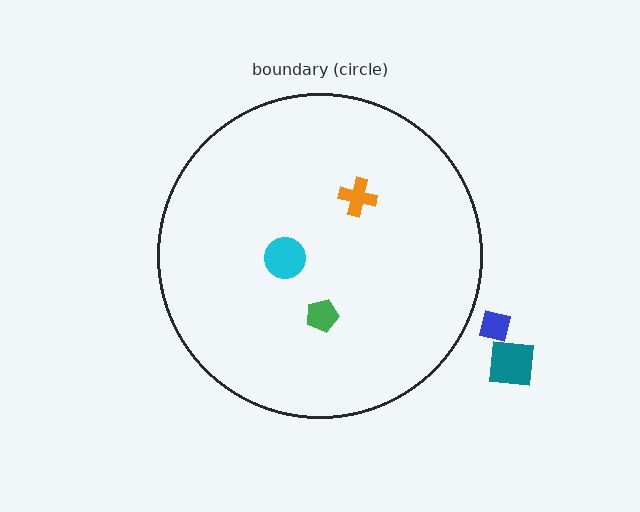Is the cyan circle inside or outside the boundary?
Inside.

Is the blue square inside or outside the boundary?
Outside.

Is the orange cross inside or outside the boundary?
Inside.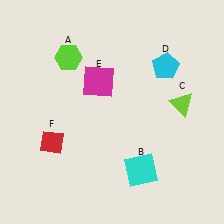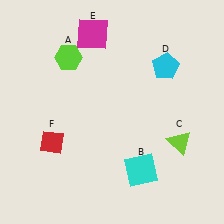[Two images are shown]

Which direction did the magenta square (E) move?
The magenta square (E) moved up.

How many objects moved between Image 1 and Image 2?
2 objects moved between the two images.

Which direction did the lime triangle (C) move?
The lime triangle (C) moved down.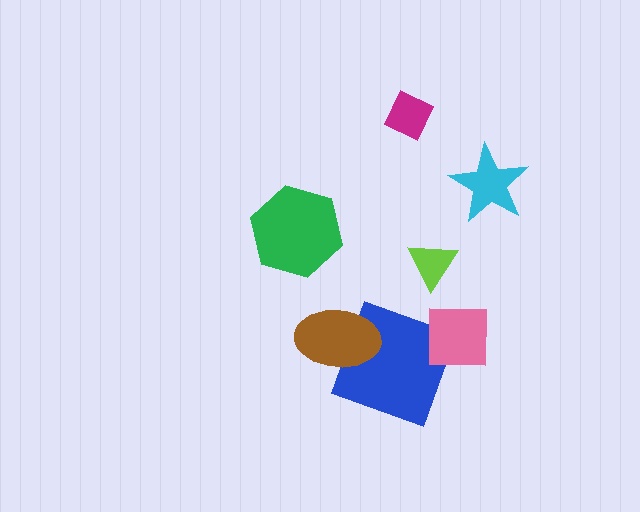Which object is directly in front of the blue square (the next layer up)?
The pink square is directly in front of the blue square.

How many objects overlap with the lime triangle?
0 objects overlap with the lime triangle.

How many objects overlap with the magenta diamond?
0 objects overlap with the magenta diamond.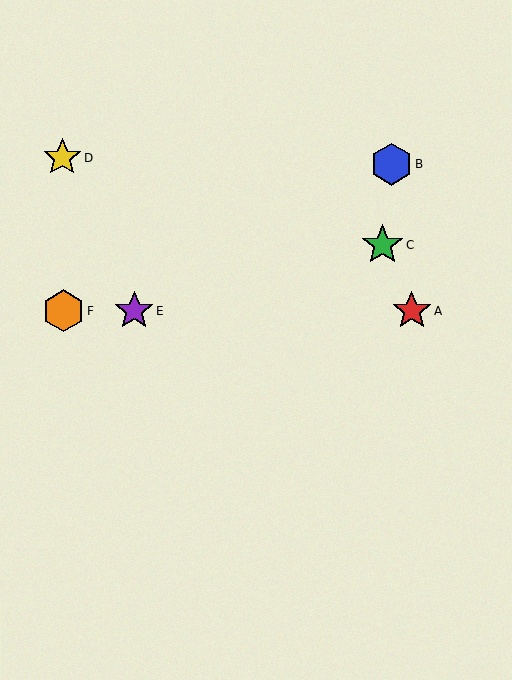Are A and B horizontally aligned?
No, A is at y≈310 and B is at y≈164.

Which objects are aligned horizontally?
Objects A, E, F are aligned horizontally.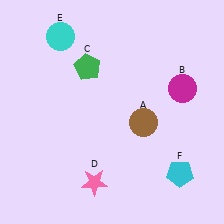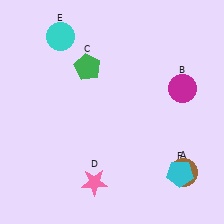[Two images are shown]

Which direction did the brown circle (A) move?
The brown circle (A) moved down.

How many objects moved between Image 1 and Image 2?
1 object moved between the two images.